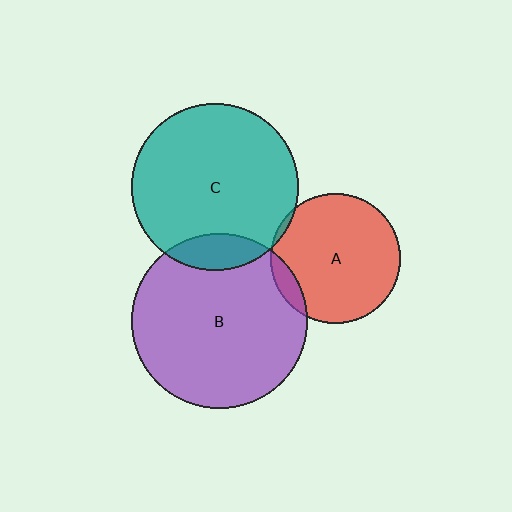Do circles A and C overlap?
Yes.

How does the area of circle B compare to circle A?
Approximately 1.8 times.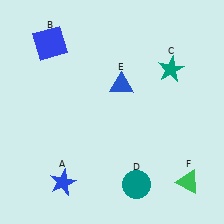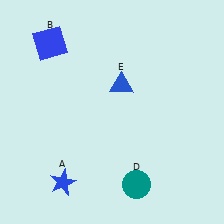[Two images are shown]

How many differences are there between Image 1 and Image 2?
There are 2 differences between the two images.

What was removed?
The teal star (C), the green triangle (F) were removed in Image 2.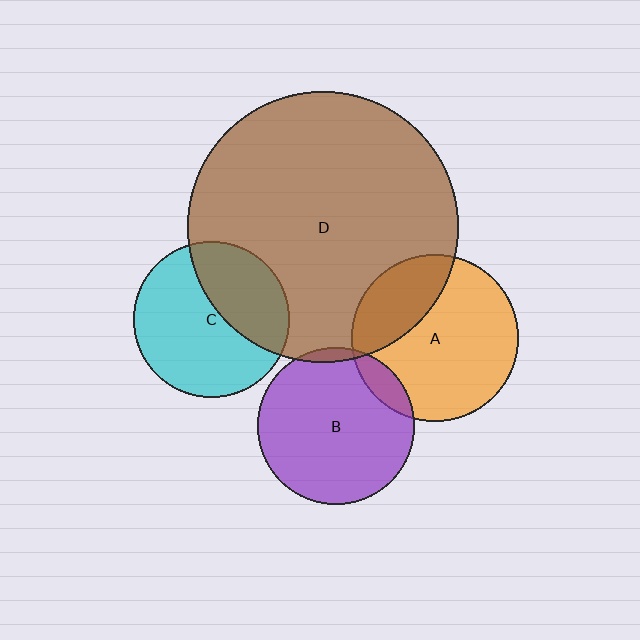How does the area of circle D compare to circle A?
Approximately 2.6 times.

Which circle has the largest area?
Circle D (brown).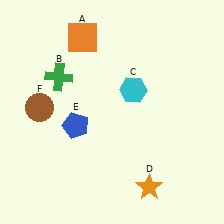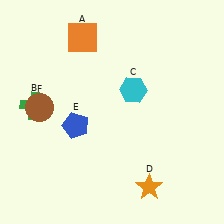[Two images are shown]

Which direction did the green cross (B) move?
The green cross (B) moved down.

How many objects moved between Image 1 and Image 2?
1 object moved between the two images.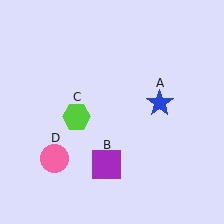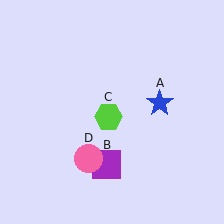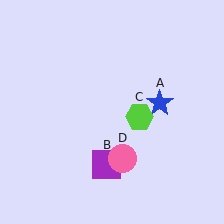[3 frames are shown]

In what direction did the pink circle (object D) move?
The pink circle (object D) moved right.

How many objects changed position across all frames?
2 objects changed position: lime hexagon (object C), pink circle (object D).